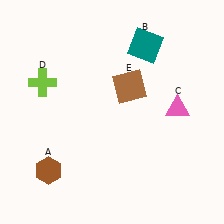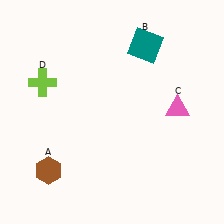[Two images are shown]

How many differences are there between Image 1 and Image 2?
There is 1 difference between the two images.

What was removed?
The brown square (E) was removed in Image 2.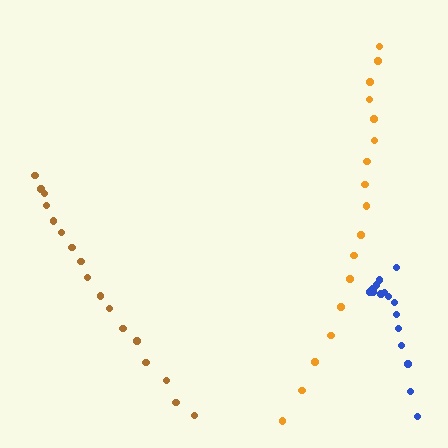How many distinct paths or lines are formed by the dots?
There are 3 distinct paths.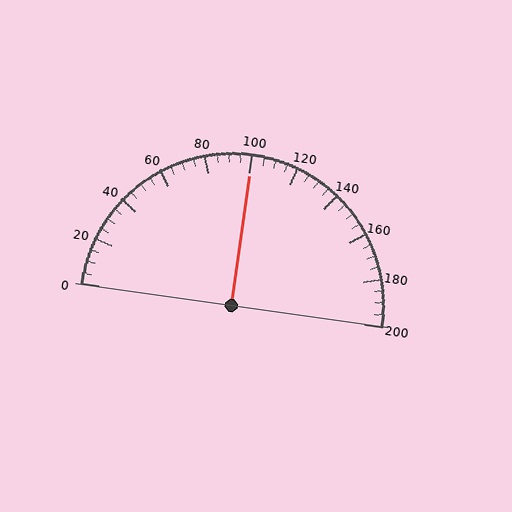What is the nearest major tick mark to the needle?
The nearest major tick mark is 100.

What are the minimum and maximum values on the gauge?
The gauge ranges from 0 to 200.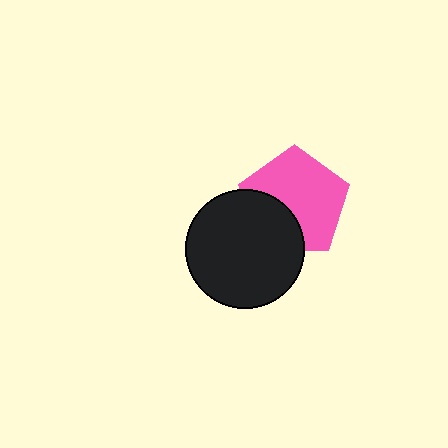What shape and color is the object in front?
The object in front is a black circle.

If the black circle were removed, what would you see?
You would see the complete pink pentagon.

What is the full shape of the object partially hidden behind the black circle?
The partially hidden object is a pink pentagon.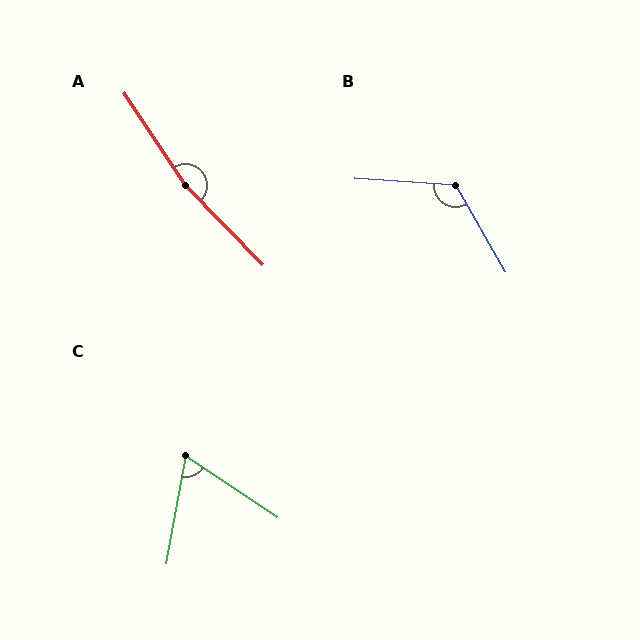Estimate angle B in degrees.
Approximately 124 degrees.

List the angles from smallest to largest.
C (66°), B (124°), A (169°).